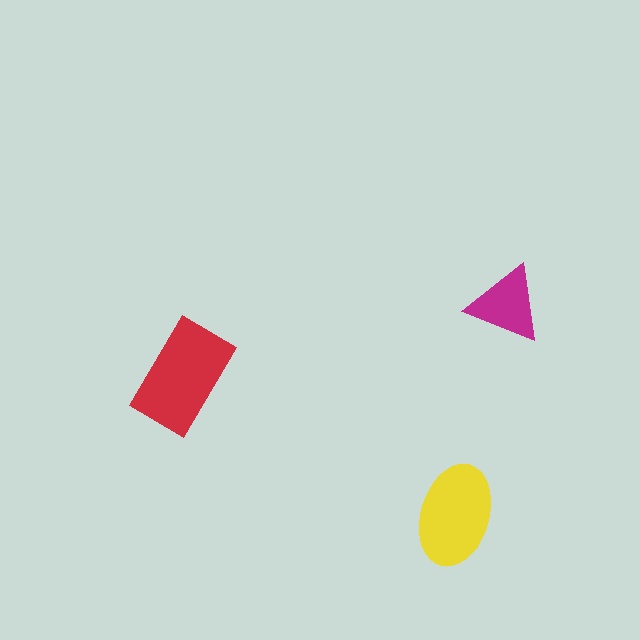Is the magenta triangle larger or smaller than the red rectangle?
Smaller.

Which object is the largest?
The red rectangle.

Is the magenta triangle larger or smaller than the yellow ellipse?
Smaller.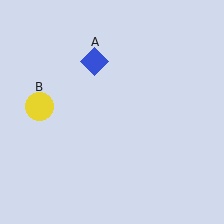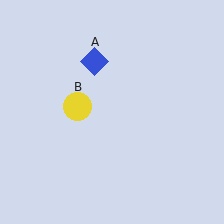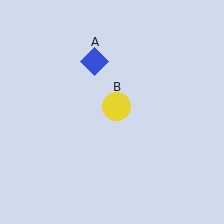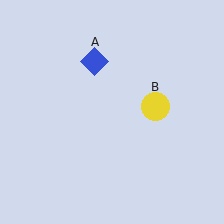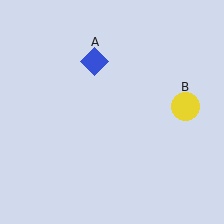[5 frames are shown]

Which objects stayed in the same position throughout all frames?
Blue diamond (object A) remained stationary.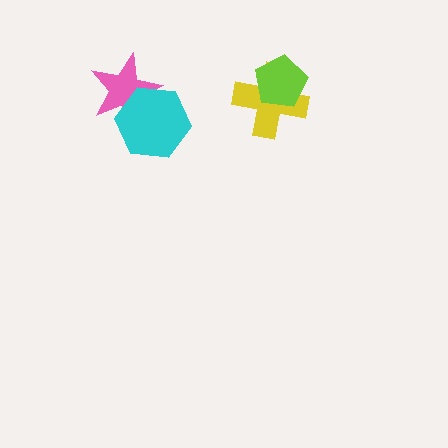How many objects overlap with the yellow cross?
1 object overlaps with the yellow cross.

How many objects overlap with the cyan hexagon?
1 object overlaps with the cyan hexagon.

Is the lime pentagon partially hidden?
No, no other shape covers it.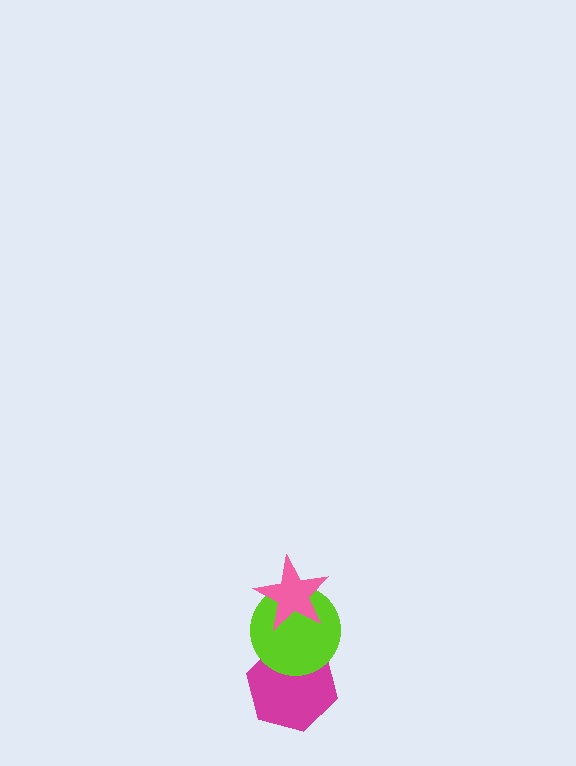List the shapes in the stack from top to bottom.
From top to bottom: the pink star, the lime circle, the magenta hexagon.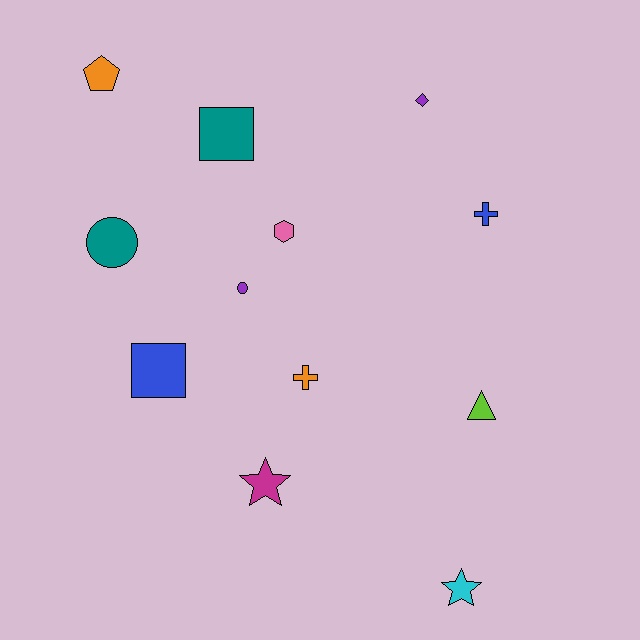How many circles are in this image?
There are 2 circles.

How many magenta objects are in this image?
There is 1 magenta object.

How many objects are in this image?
There are 12 objects.